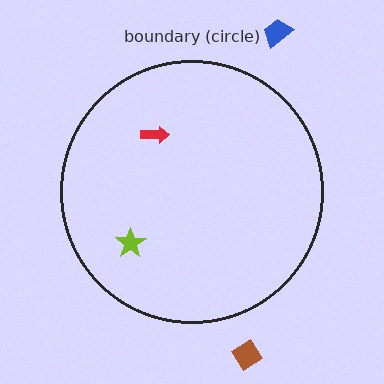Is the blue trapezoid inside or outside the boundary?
Outside.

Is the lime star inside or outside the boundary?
Inside.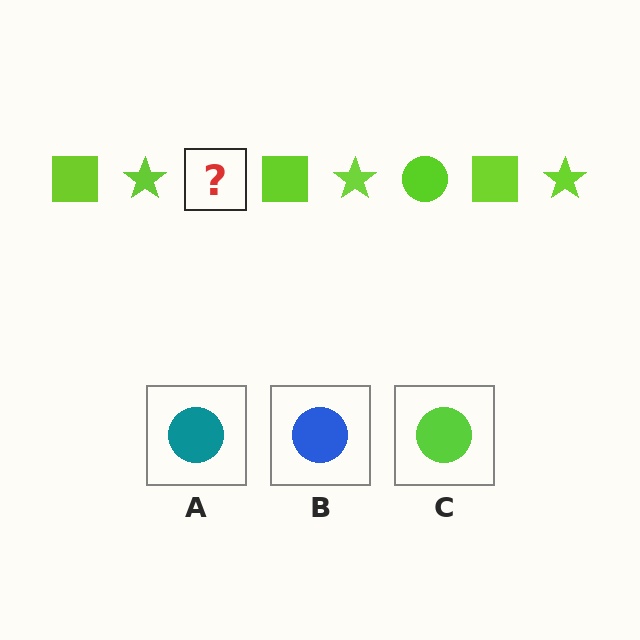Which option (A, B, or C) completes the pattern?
C.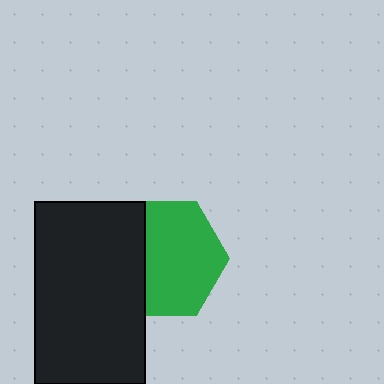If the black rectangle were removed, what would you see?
You would see the complete green hexagon.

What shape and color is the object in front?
The object in front is a black rectangle.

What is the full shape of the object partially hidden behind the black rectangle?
The partially hidden object is a green hexagon.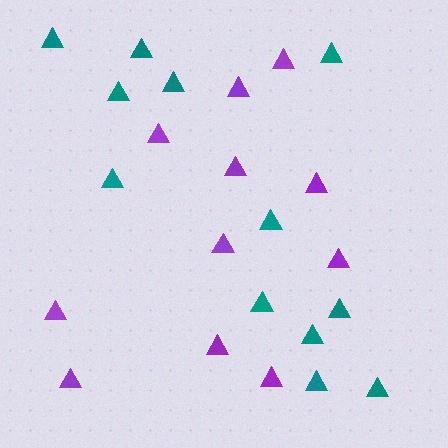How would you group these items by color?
There are 2 groups: one group of teal triangles (12) and one group of purple triangles (11).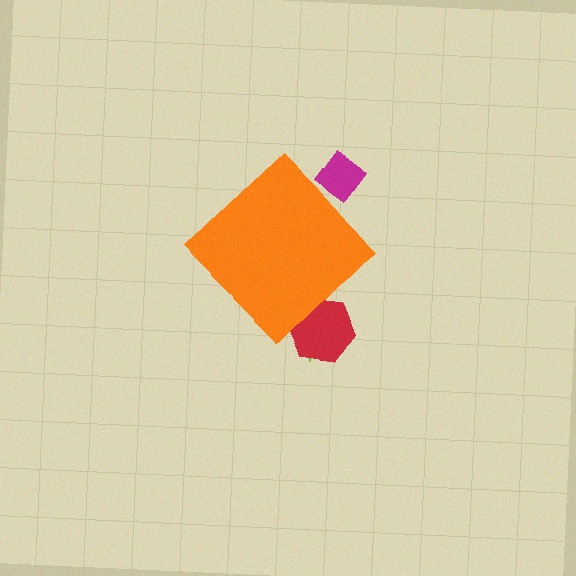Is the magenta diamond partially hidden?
Yes, the magenta diamond is partially hidden behind the orange diamond.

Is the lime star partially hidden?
Yes, the lime star is partially hidden behind the orange diamond.